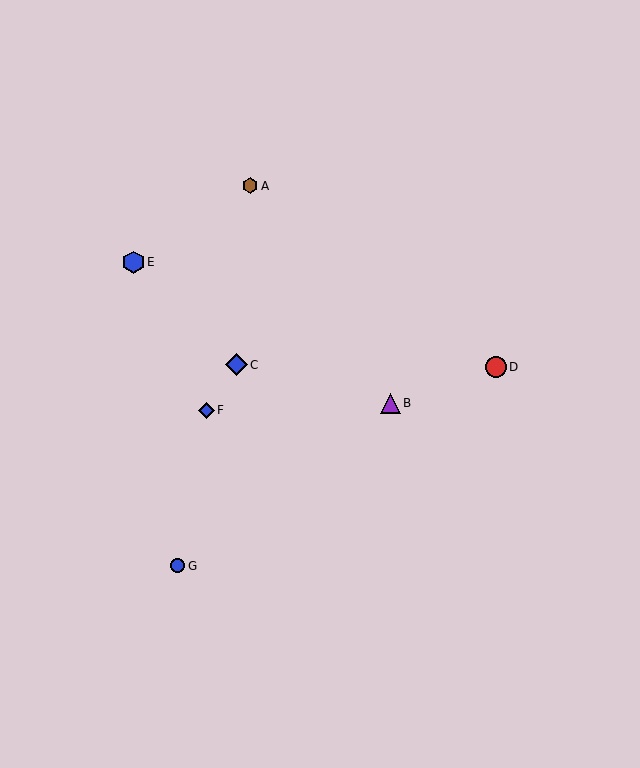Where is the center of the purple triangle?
The center of the purple triangle is at (390, 403).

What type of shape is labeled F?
Shape F is a blue diamond.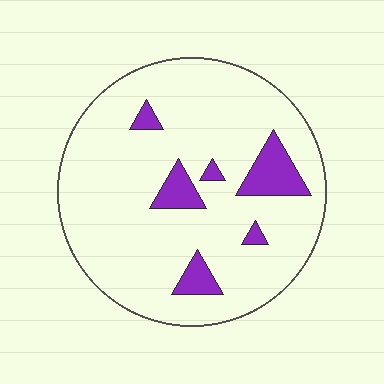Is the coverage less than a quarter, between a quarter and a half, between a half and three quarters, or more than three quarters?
Less than a quarter.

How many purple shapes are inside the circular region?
6.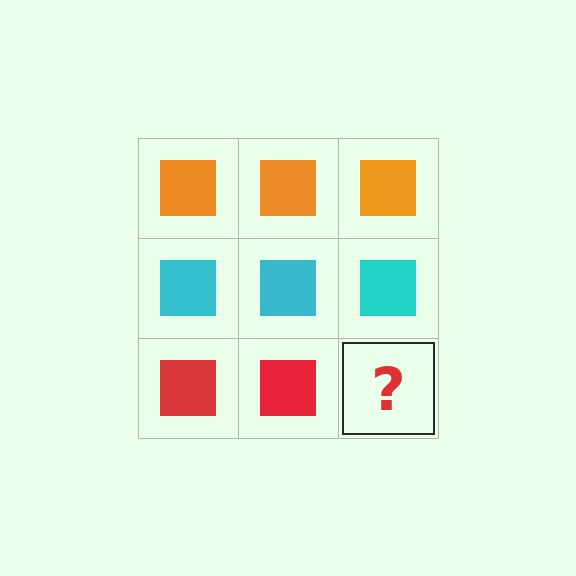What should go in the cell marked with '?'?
The missing cell should contain a red square.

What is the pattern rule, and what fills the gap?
The rule is that each row has a consistent color. The gap should be filled with a red square.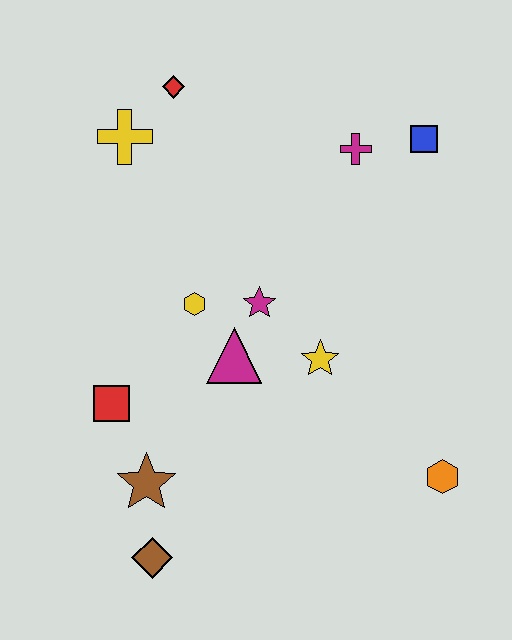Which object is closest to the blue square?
The magenta cross is closest to the blue square.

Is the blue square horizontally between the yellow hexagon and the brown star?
No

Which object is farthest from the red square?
The blue square is farthest from the red square.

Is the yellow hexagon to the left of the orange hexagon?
Yes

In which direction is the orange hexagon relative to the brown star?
The orange hexagon is to the right of the brown star.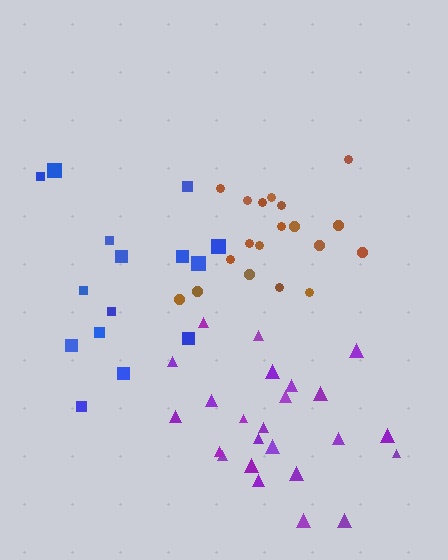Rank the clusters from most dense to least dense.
brown, purple, blue.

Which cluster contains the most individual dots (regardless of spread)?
Purple (24).